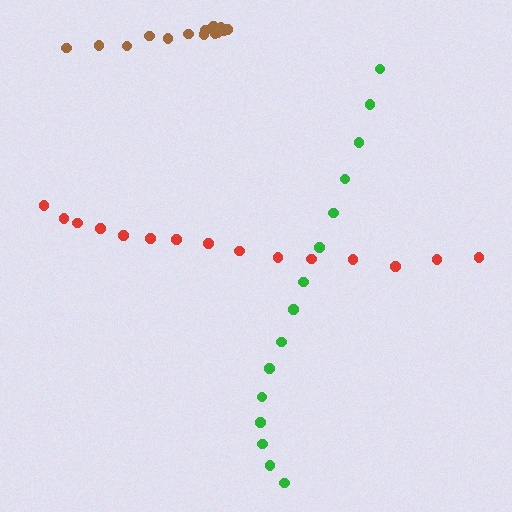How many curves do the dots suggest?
There are 3 distinct paths.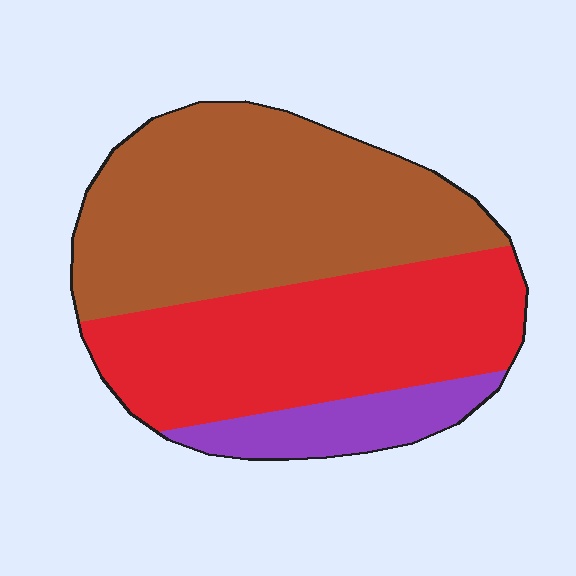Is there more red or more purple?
Red.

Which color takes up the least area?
Purple, at roughly 10%.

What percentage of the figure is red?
Red takes up between a third and a half of the figure.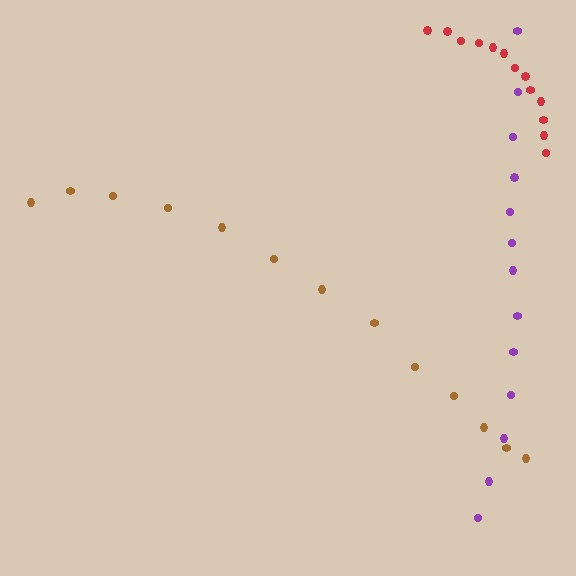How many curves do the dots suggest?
There are 3 distinct paths.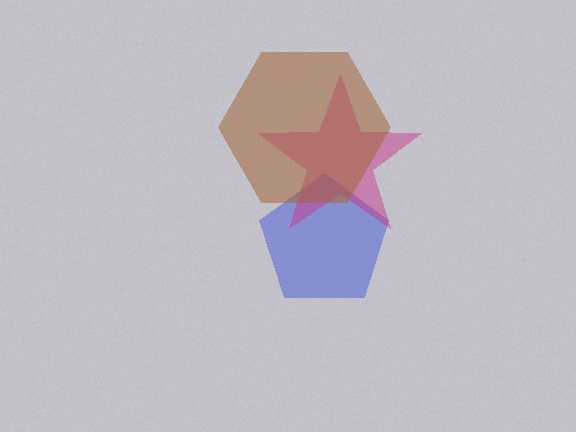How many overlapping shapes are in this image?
There are 3 overlapping shapes in the image.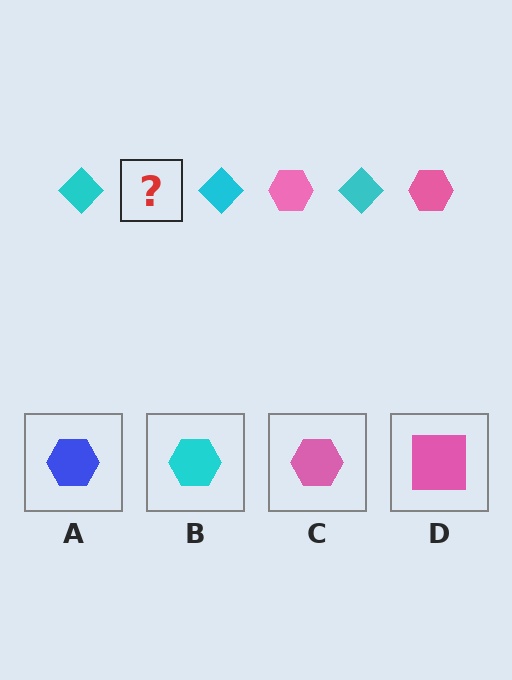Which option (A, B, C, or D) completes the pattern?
C.